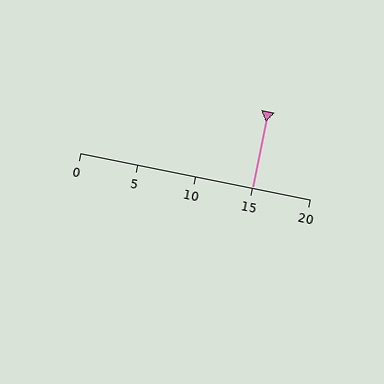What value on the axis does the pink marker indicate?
The marker indicates approximately 15.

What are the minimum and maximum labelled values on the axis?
The axis runs from 0 to 20.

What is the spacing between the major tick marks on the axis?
The major ticks are spaced 5 apart.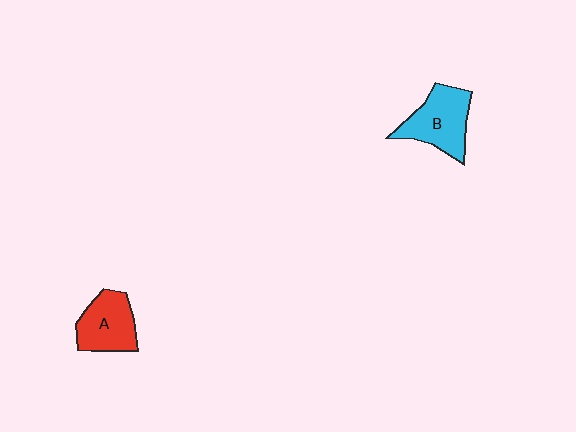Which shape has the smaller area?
Shape A (red).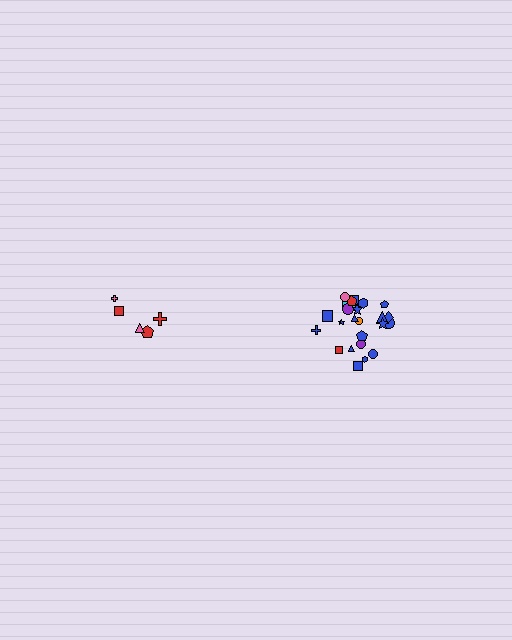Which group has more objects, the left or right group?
The right group.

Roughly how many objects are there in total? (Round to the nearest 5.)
Roughly 30 objects in total.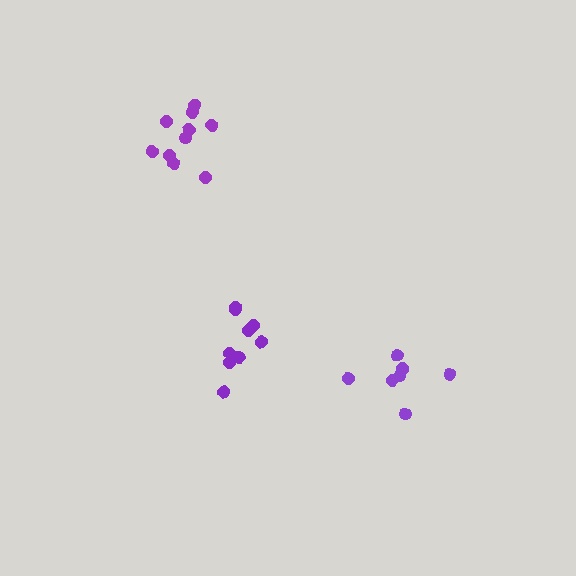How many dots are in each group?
Group 1: 10 dots, Group 2: 9 dots, Group 3: 7 dots (26 total).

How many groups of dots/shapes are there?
There are 3 groups.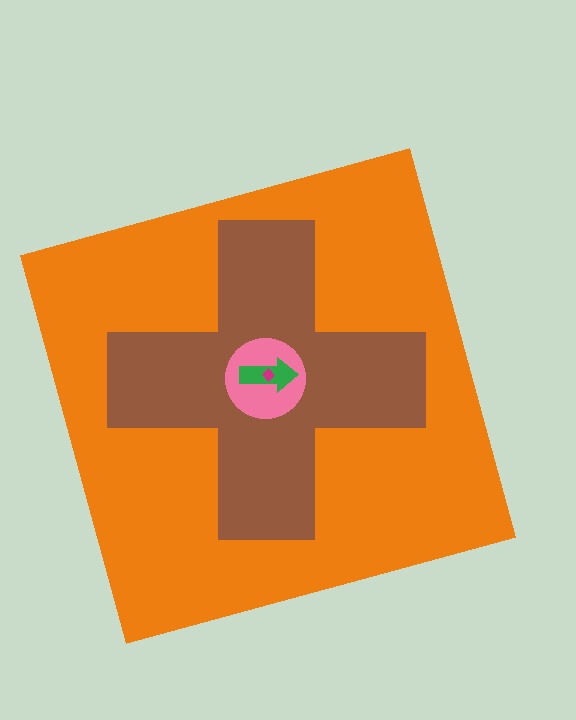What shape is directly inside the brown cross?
The pink circle.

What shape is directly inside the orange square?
The brown cross.